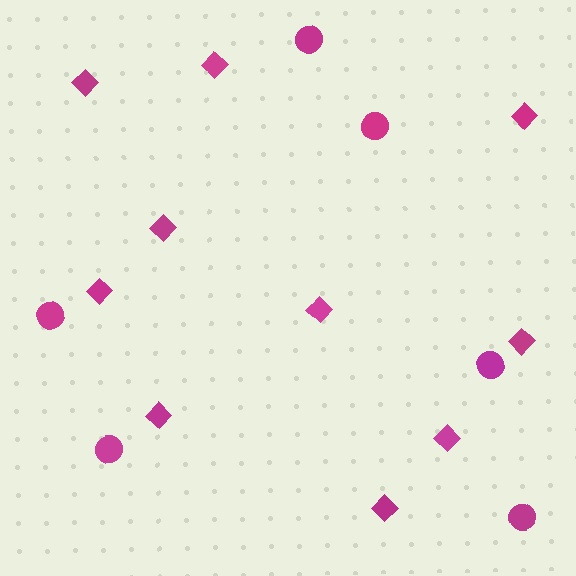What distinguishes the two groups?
There are 2 groups: one group of diamonds (10) and one group of circles (6).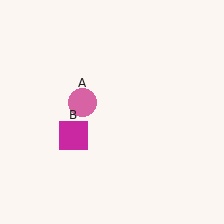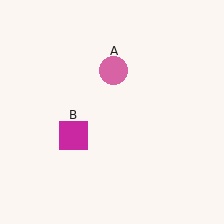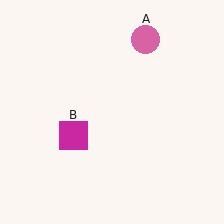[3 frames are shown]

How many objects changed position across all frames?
1 object changed position: pink circle (object A).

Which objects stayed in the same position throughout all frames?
Magenta square (object B) remained stationary.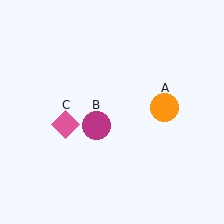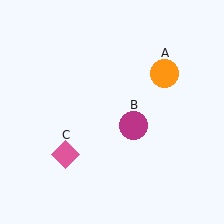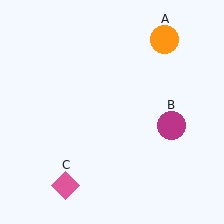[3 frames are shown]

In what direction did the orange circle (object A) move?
The orange circle (object A) moved up.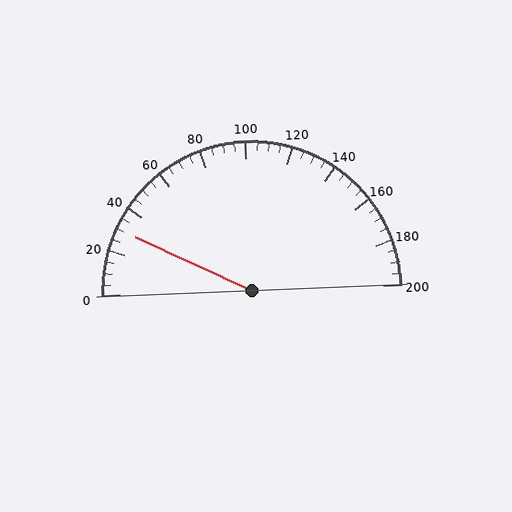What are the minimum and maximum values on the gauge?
The gauge ranges from 0 to 200.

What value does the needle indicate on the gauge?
The needle indicates approximately 30.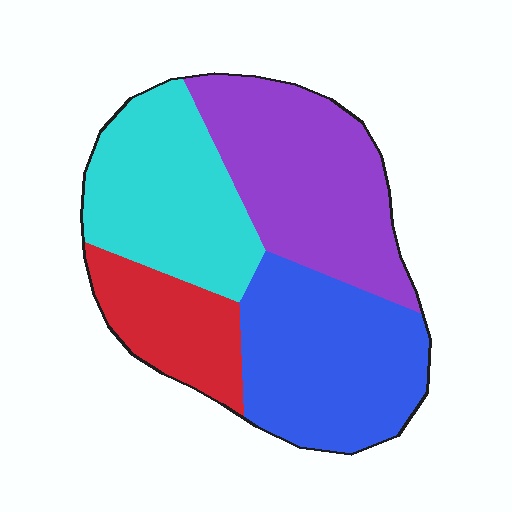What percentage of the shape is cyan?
Cyan takes up about one quarter (1/4) of the shape.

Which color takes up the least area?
Red, at roughly 15%.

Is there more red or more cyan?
Cyan.